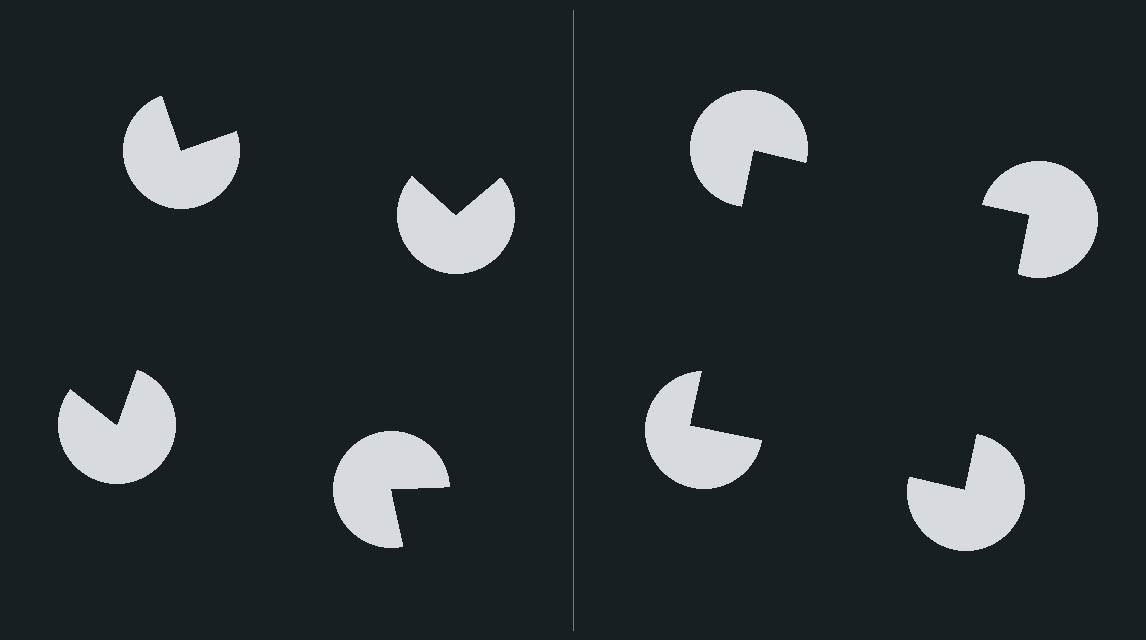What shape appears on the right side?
An illusory square.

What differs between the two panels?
The pac-man discs are positioned identically on both sides; only the wedge orientations differ. On the right they align to a square; on the left they are misaligned.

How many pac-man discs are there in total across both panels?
8 — 4 on each side.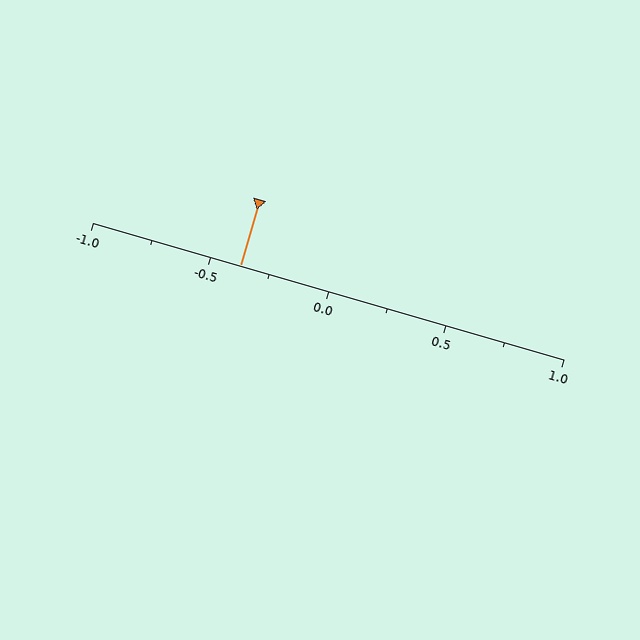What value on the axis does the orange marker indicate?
The marker indicates approximately -0.38.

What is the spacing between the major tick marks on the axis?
The major ticks are spaced 0.5 apart.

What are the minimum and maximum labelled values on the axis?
The axis runs from -1.0 to 1.0.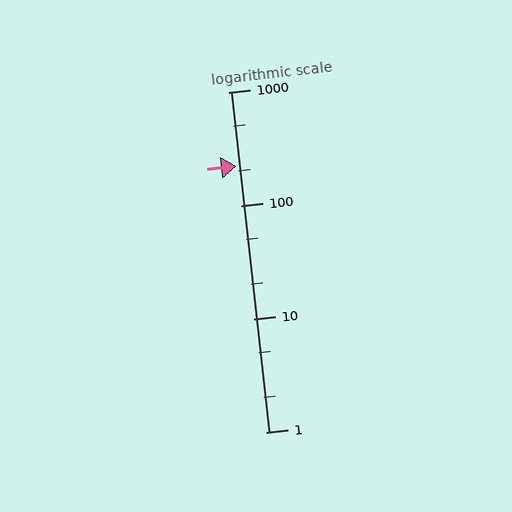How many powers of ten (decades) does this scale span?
The scale spans 3 decades, from 1 to 1000.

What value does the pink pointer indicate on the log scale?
The pointer indicates approximately 220.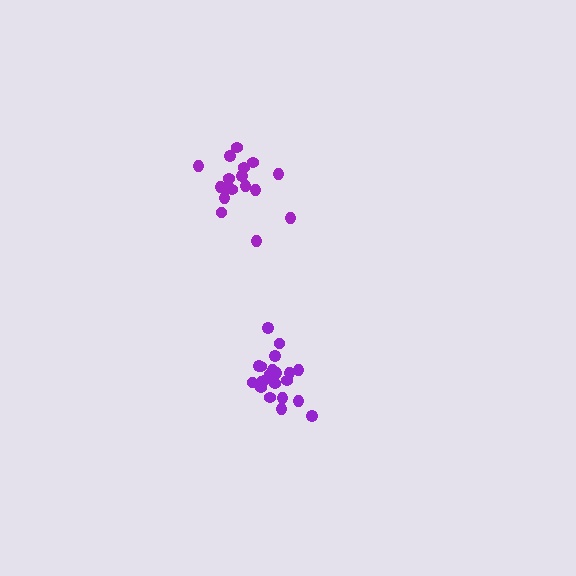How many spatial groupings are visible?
There are 2 spatial groupings.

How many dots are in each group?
Group 1: 21 dots, Group 2: 17 dots (38 total).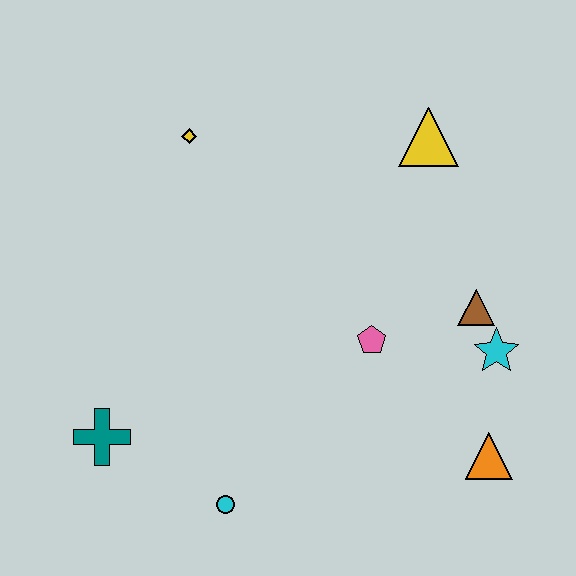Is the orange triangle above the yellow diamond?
No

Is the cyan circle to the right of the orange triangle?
No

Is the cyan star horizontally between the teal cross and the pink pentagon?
No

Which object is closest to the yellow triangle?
The brown triangle is closest to the yellow triangle.